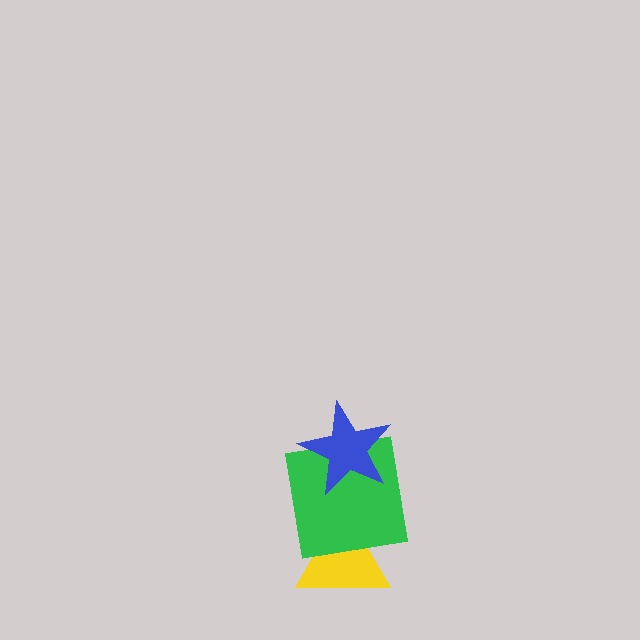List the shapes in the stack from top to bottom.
From top to bottom: the blue star, the green square, the yellow triangle.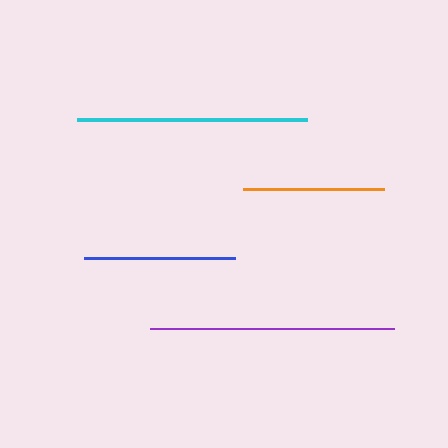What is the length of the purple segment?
The purple segment is approximately 244 pixels long.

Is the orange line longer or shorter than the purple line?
The purple line is longer than the orange line.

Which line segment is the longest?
The purple line is the longest at approximately 244 pixels.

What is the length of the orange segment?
The orange segment is approximately 141 pixels long.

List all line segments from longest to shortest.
From longest to shortest: purple, cyan, blue, orange.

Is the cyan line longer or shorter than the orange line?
The cyan line is longer than the orange line.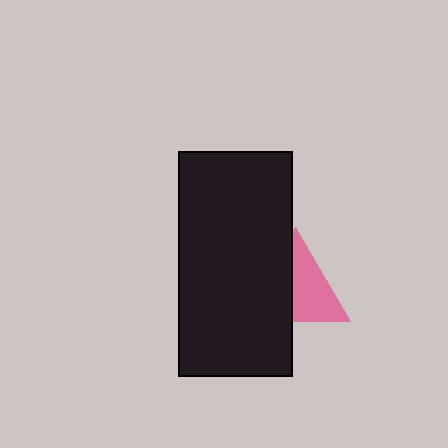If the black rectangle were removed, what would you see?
You would see the complete pink triangle.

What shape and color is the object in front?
The object in front is a black rectangle.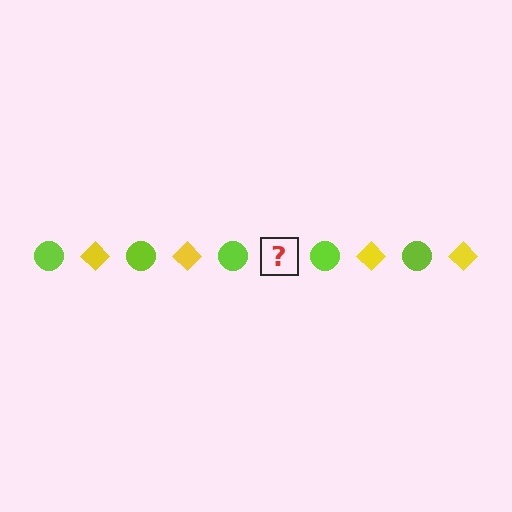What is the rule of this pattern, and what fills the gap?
The rule is that the pattern alternates between lime circle and yellow diamond. The gap should be filled with a yellow diamond.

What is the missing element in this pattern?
The missing element is a yellow diamond.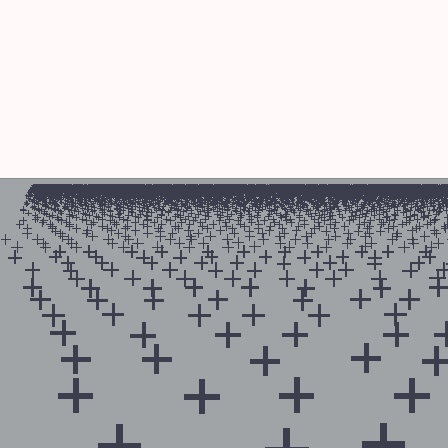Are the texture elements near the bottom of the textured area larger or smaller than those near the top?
Larger. Near the bottom, elements are closer to the viewer and appear at a bigger on-screen size.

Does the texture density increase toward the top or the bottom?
Density increases toward the top.